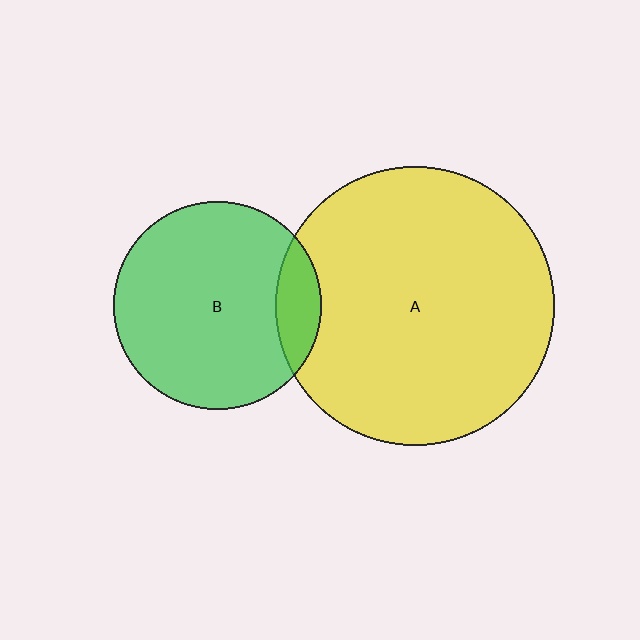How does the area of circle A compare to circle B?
Approximately 1.8 times.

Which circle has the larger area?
Circle A (yellow).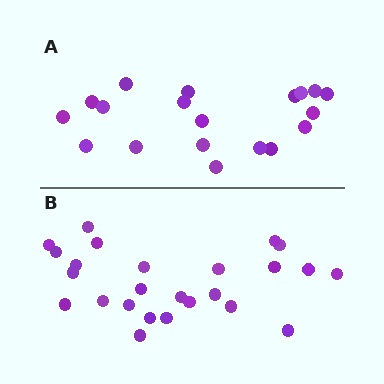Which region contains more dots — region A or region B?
Region B (the bottom region) has more dots.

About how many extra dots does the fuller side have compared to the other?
Region B has about 6 more dots than region A.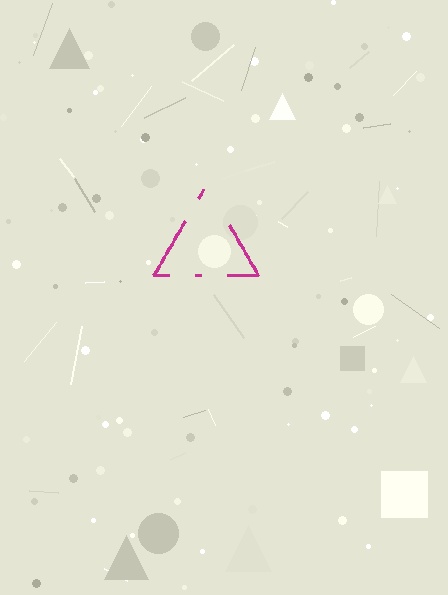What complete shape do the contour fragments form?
The contour fragments form a triangle.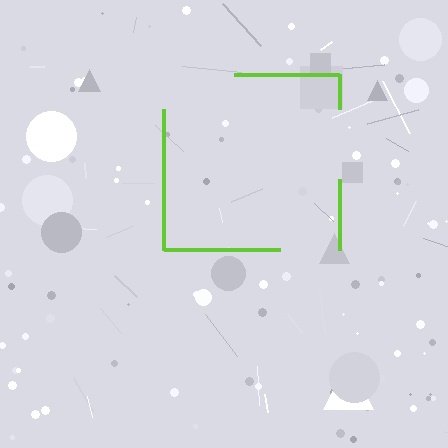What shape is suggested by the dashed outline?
The dashed outline suggests a square.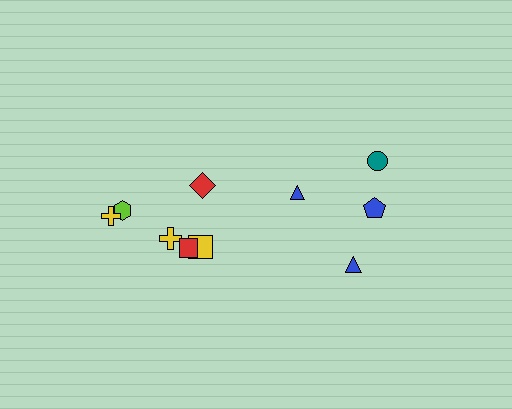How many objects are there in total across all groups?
There are 10 objects.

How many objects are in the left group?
There are 6 objects.